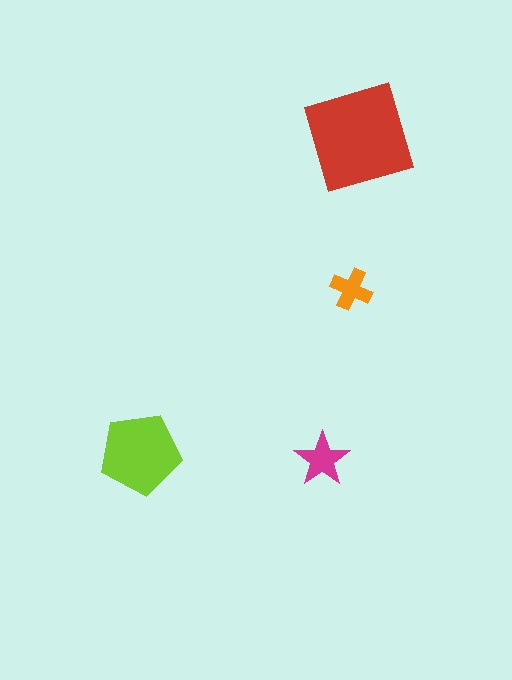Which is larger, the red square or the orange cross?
The red square.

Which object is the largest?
The red square.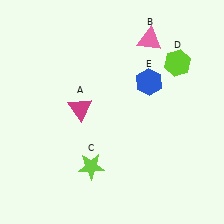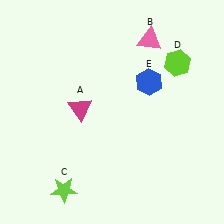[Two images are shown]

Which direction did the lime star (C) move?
The lime star (C) moved left.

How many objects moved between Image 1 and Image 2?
1 object moved between the two images.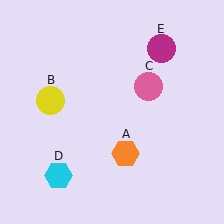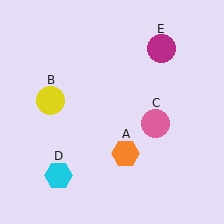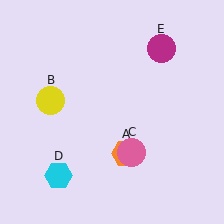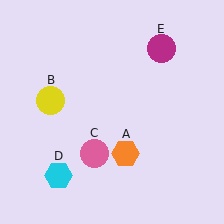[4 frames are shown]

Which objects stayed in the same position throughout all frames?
Orange hexagon (object A) and yellow circle (object B) and cyan hexagon (object D) and magenta circle (object E) remained stationary.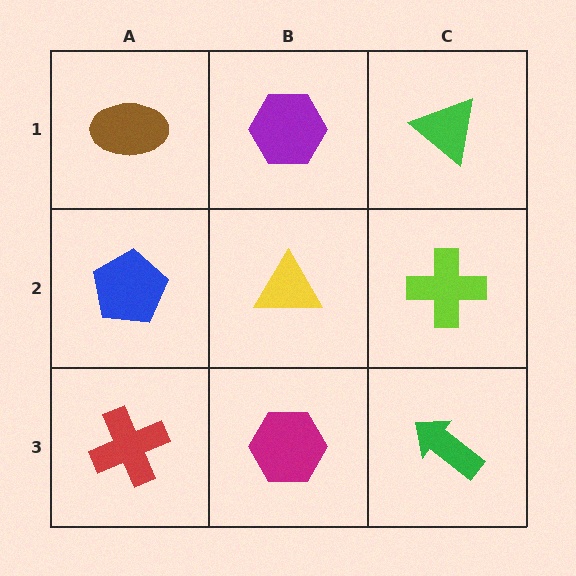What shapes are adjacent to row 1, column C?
A lime cross (row 2, column C), a purple hexagon (row 1, column B).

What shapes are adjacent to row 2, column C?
A green triangle (row 1, column C), a green arrow (row 3, column C), a yellow triangle (row 2, column B).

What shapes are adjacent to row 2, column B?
A purple hexagon (row 1, column B), a magenta hexagon (row 3, column B), a blue pentagon (row 2, column A), a lime cross (row 2, column C).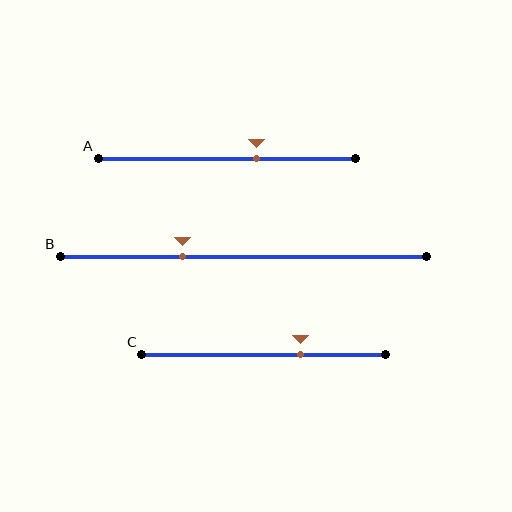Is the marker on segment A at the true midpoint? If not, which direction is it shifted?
No, the marker on segment A is shifted to the right by about 12% of the segment length.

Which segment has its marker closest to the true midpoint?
Segment A has its marker closest to the true midpoint.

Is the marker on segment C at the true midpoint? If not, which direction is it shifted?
No, the marker on segment C is shifted to the right by about 15% of the segment length.